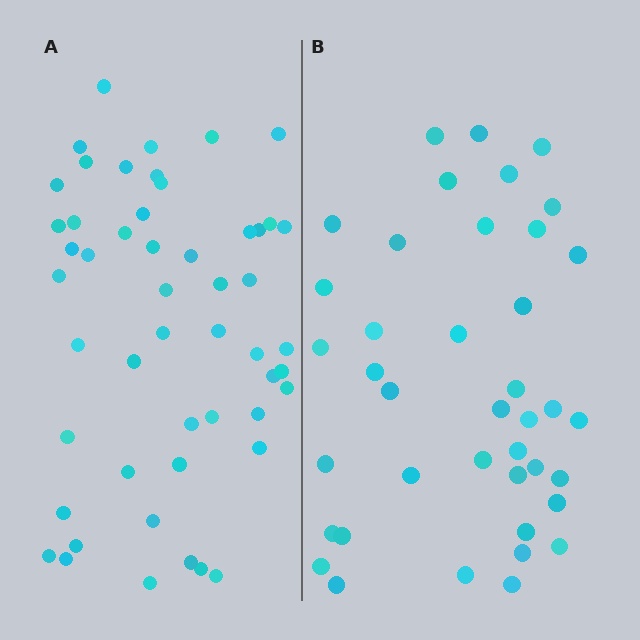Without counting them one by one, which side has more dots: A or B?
Region A (the left region) has more dots.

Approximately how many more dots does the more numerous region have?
Region A has roughly 12 or so more dots than region B.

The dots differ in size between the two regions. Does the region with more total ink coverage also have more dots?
No. Region B has more total ink coverage because its dots are larger, but region A actually contains more individual dots. Total area can be misleading — the number of items is what matters here.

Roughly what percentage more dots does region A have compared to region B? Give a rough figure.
About 30% more.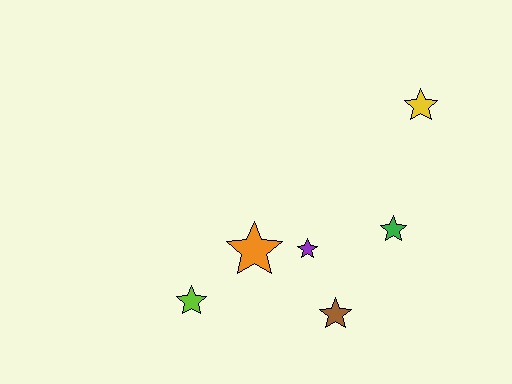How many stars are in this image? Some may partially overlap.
There are 6 stars.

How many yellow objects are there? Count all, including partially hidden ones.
There is 1 yellow object.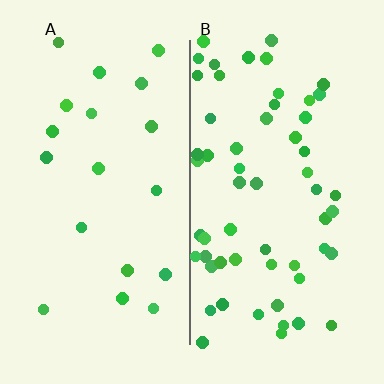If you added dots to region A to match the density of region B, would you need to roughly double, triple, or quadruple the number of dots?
Approximately triple.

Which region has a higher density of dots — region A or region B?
B (the right).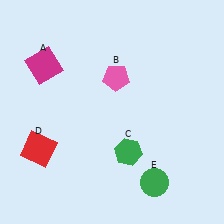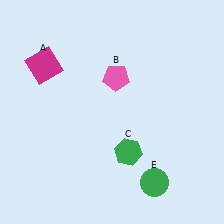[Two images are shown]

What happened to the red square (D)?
The red square (D) was removed in Image 2. It was in the bottom-left area of Image 1.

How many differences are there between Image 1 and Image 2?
There is 1 difference between the two images.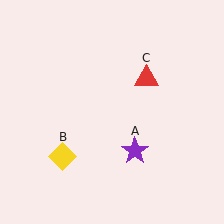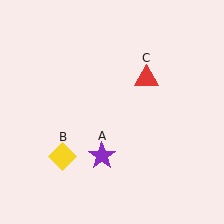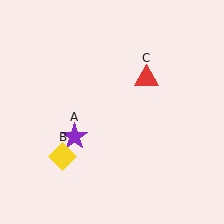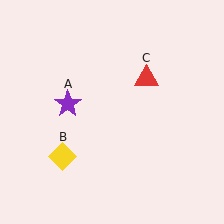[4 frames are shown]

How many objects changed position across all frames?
1 object changed position: purple star (object A).